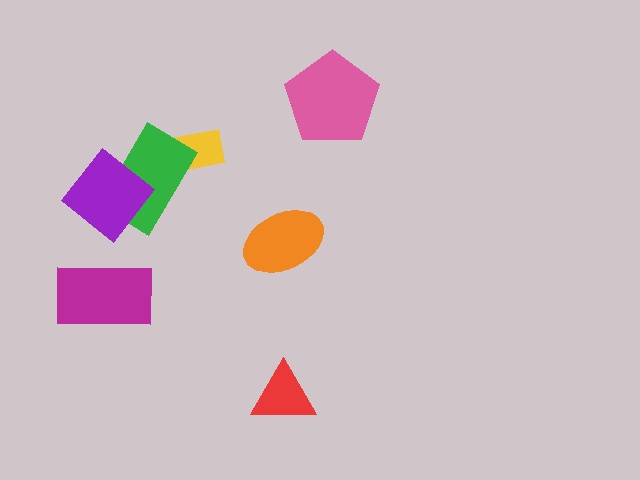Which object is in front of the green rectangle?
The purple diamond is in front of the green rectangle.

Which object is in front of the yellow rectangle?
The green rectangle is in front of the yellow rectangle.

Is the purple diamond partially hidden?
No, no other shape covers it.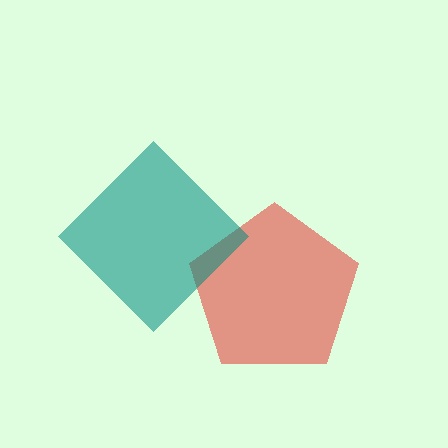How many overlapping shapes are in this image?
There are 2 overlapping shapes in the image.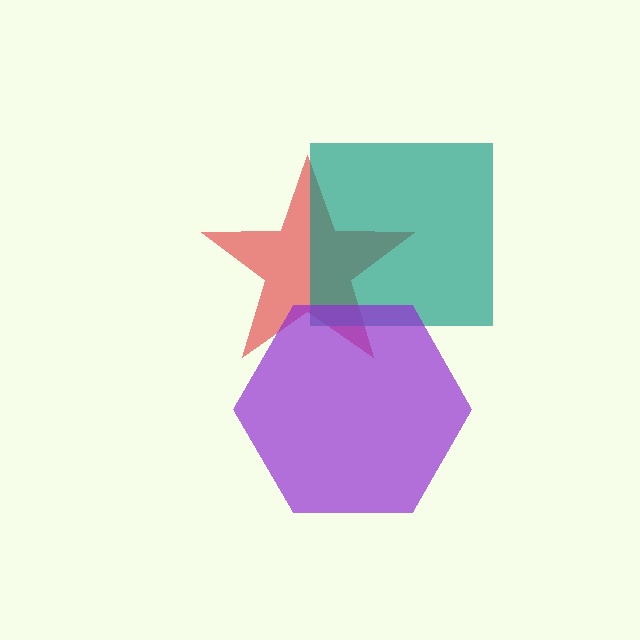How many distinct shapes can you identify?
There are 3 distinct shapes: a red star, a teal square, a purple hexagon.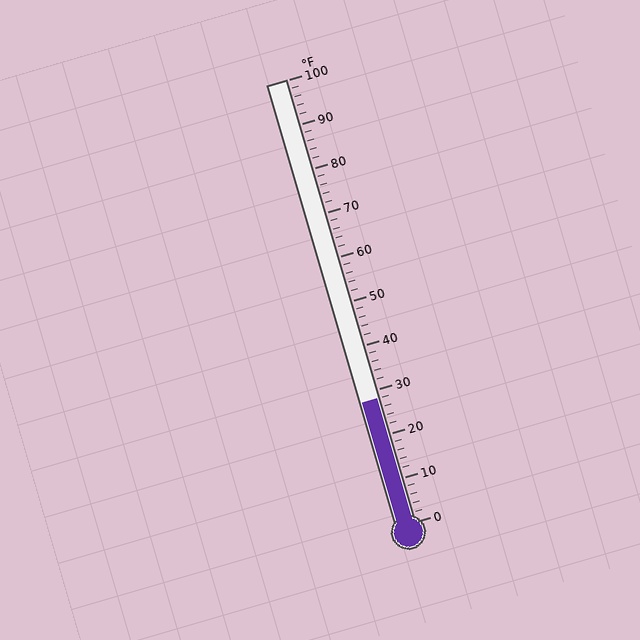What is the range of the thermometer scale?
The thermometer scale ranges from 0°F to 100°F.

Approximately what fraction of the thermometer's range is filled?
The thermometer is filled to approximately 30% of its range.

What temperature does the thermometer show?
The thermometer shows approximately 28°F.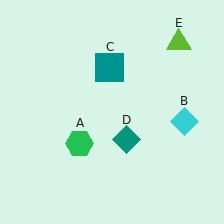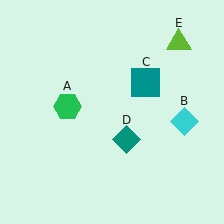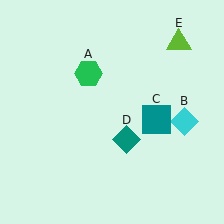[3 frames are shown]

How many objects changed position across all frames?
2 objects changed position: green hexagon (object A), teal square (object C).